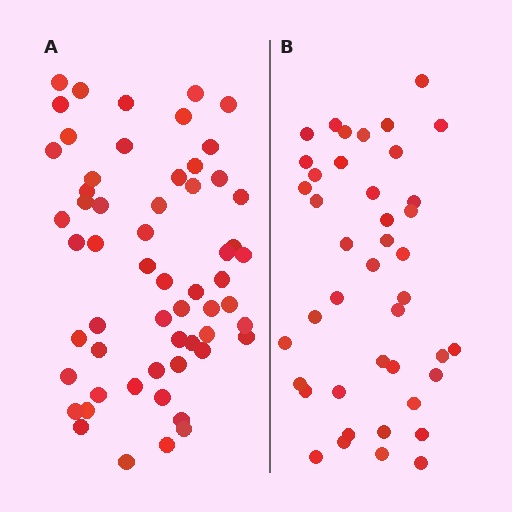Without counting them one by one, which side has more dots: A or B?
Region A (the left region) has more dots.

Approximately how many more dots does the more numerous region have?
Region A has approximately 15 more dots than region B.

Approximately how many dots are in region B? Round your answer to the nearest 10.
About 40 dots. (The exact count is 42, which rounds to 40.)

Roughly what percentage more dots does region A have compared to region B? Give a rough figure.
About 40% more.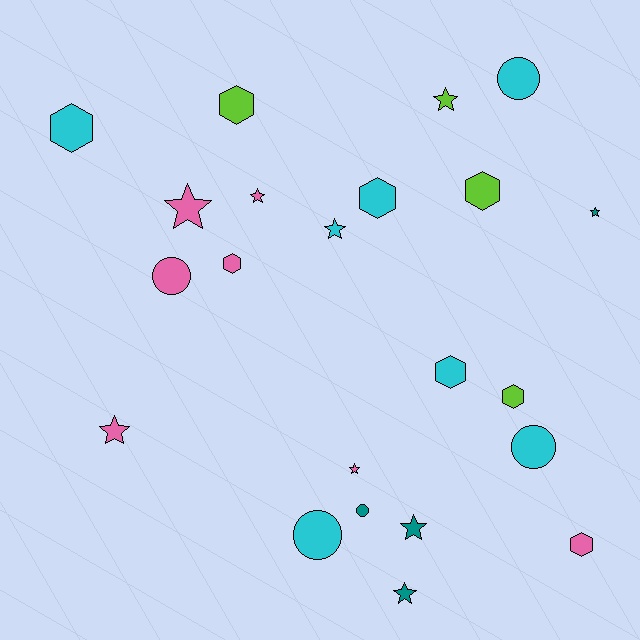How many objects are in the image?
There are 22 objects.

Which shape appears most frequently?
Star, with 9 objects.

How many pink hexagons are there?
There are 2 pink hexagons.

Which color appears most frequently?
Cyan, with 7 objects.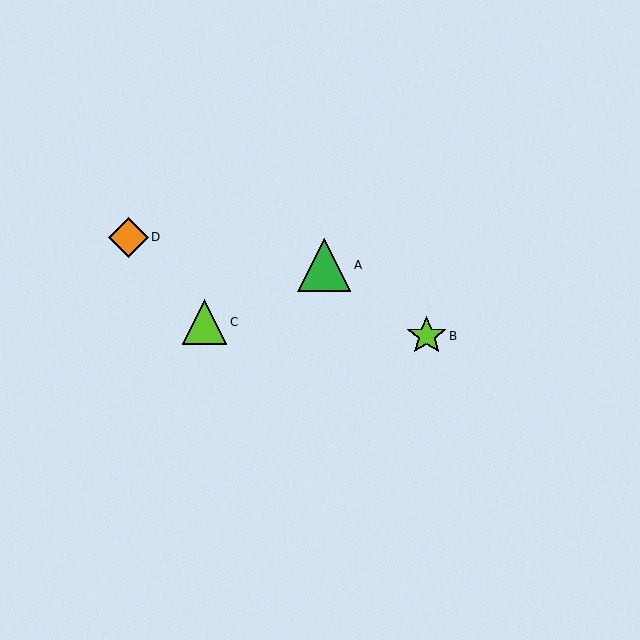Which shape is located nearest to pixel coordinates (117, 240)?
The orange diamond (labeled D) at (128, 237) is nearest to that location.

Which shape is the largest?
The green triangle (labeled A) is the largest.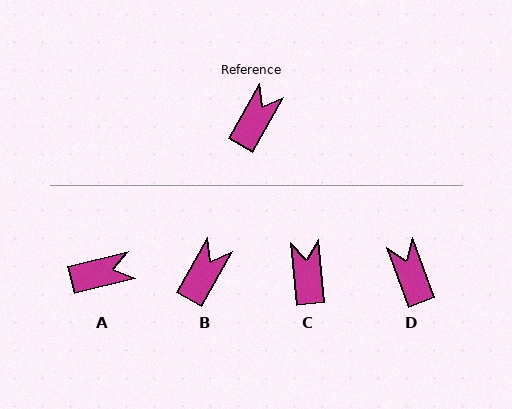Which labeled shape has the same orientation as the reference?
B.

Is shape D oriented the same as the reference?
No, it is off by about 50 degrees.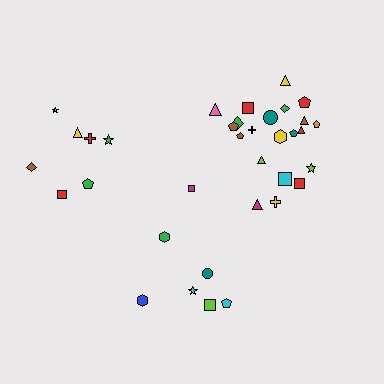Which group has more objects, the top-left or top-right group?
The top-right group.